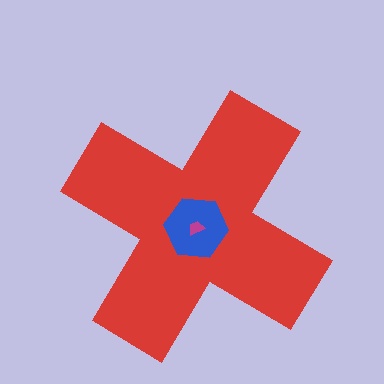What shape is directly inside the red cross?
The blue hexagon.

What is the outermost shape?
The red cross.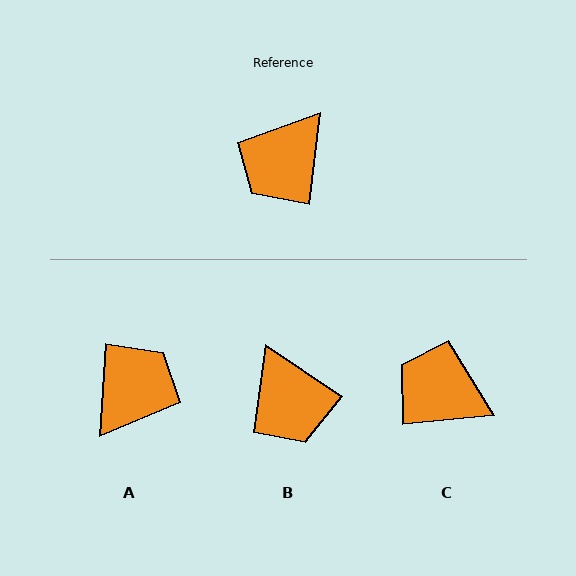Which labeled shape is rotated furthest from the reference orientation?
A, about 177 degrees away.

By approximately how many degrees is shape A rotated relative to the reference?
Approximately 177 degrees clockwise.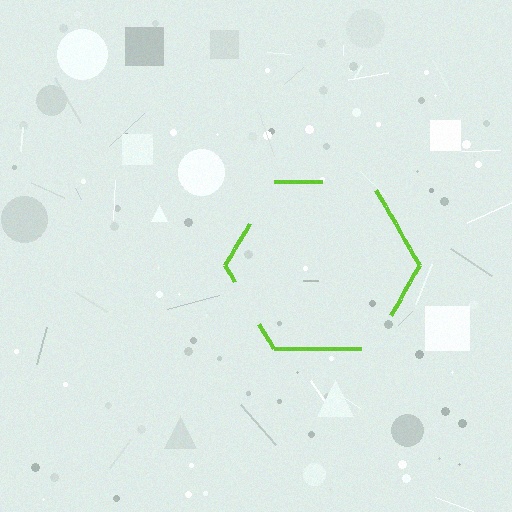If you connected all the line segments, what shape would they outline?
They would outline a hexagon.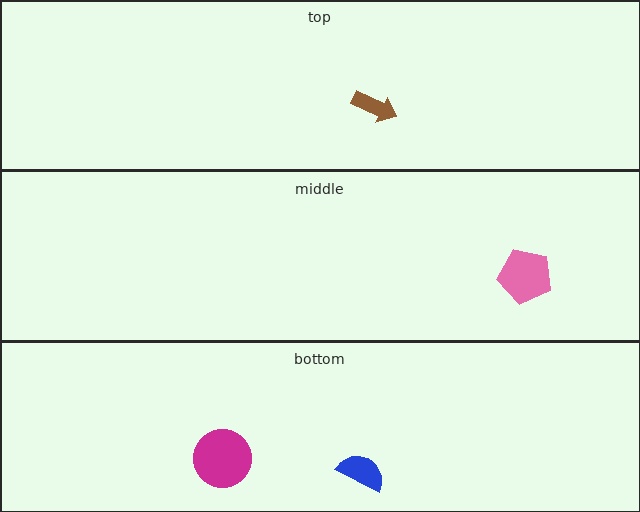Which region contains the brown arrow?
The top region.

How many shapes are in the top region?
1.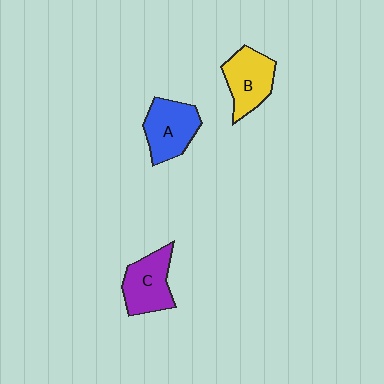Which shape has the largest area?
Shape A (blue).